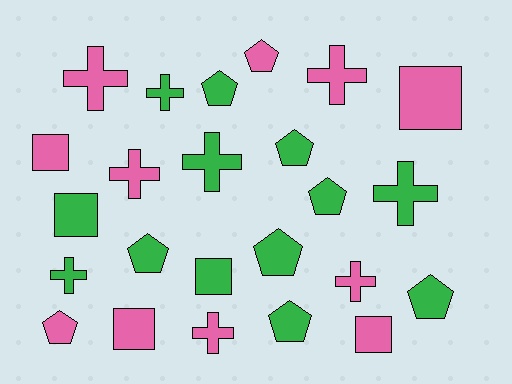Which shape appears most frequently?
Cross, with 9 objects.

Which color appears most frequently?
Green, with 13 objects.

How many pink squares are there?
There are 4 pink squares.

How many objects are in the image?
There are 24 objects.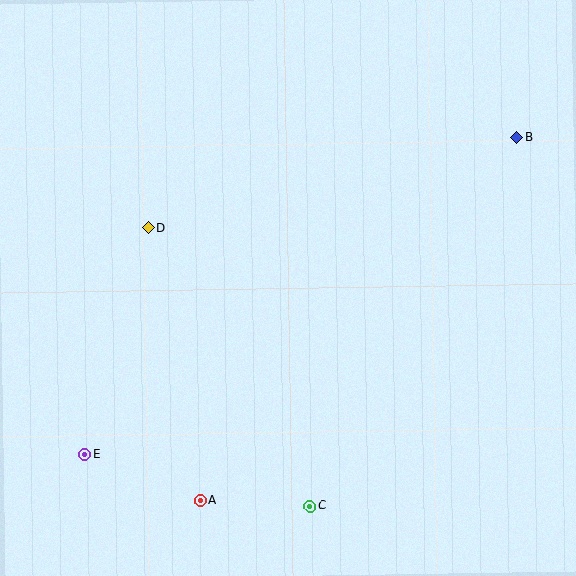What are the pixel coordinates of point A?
Point A is at (201, 501).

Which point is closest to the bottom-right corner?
Point C is closest to the bottom-right corner.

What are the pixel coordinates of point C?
Point C is at (310, 506).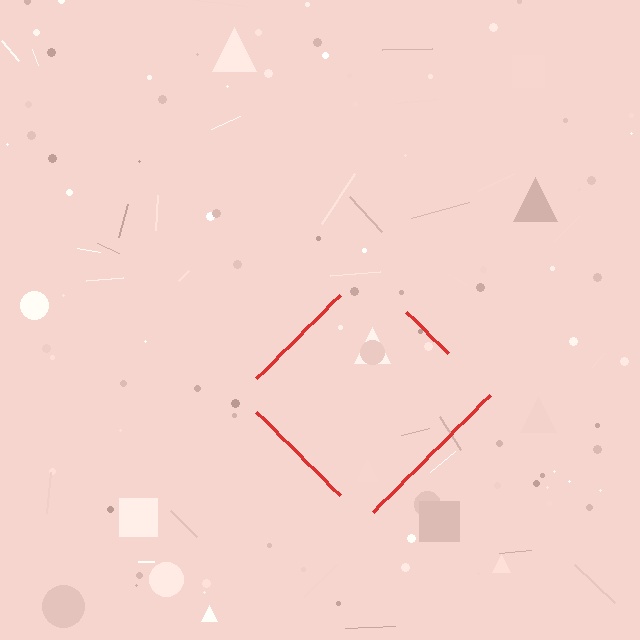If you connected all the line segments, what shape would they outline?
They would outline a diamond.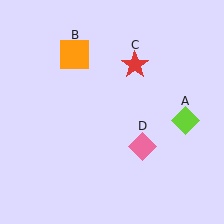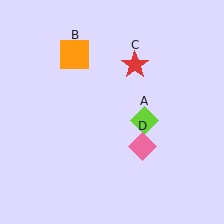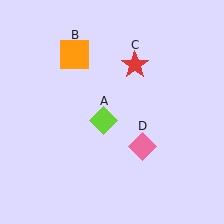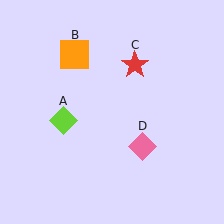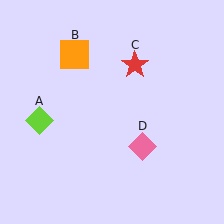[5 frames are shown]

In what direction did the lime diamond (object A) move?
The lime diamond (object A) moved left.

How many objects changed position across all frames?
1 object changed position: lime diamond (object A).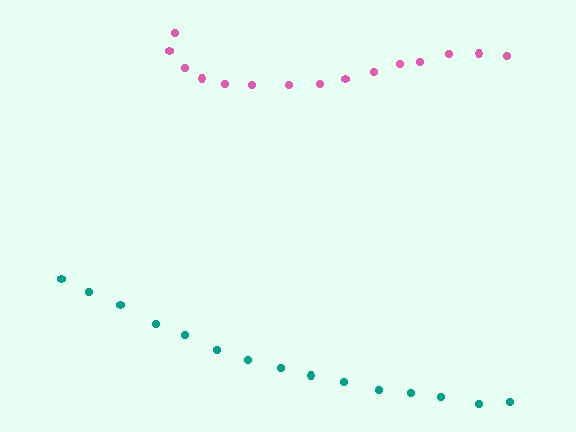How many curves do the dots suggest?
There are 2 distinct paths.